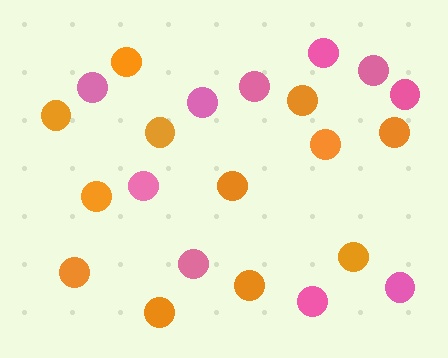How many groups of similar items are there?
There are 2 groups: one group of orange circles (12) and one group of pink circles (10).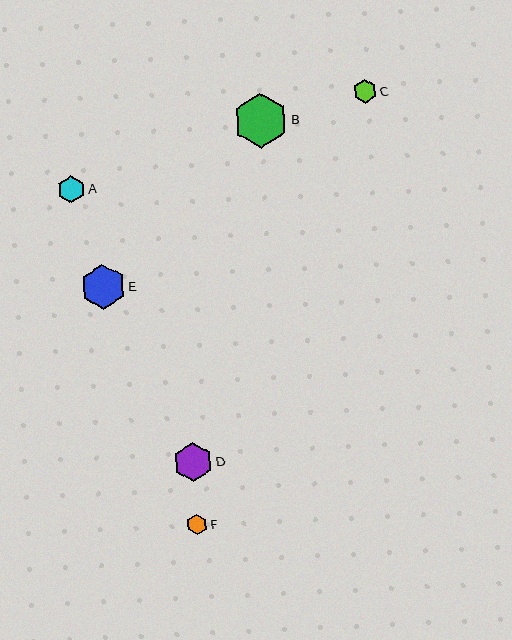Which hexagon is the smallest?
Hexagon F is the smallest with a size of approximately 20 pixels.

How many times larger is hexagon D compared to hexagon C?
Hexagon D is approximately 1.7 times the size of hexagon C.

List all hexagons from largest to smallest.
From largest to smallest: B, E, D, A, C, F.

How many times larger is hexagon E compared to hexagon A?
Hexagon E is approximately 1.7 times the size of hexagon A.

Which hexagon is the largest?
Hexagon B is the largest with a size of approximately 54 pixels.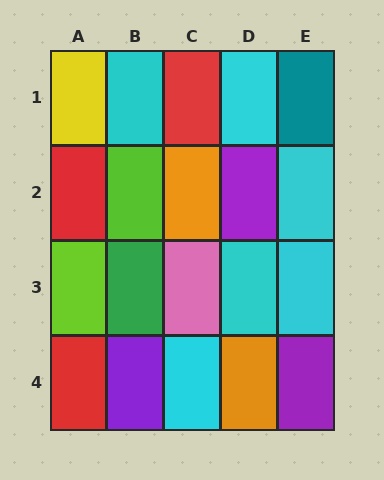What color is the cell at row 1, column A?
Yellow.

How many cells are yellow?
1 cell is yellow.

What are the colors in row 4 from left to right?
Red, purple, cyan, orange, purple.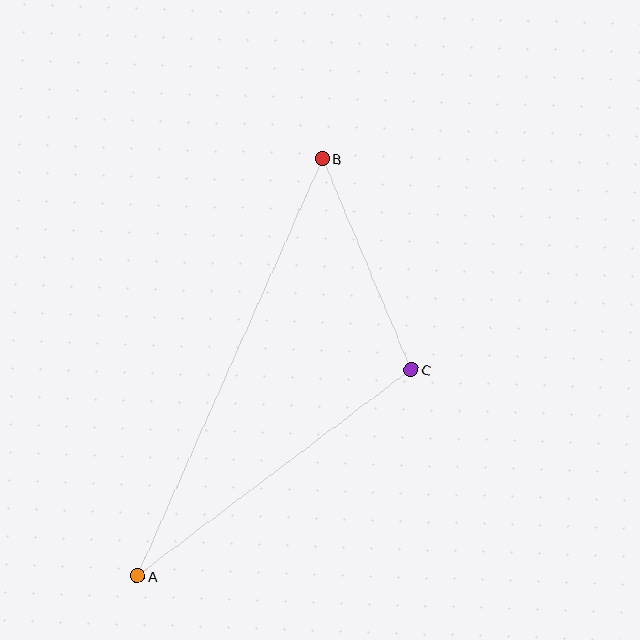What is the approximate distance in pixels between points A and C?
The distance between A and C is approximately 343 pixels.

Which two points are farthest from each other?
Points A and B are farthest from each other.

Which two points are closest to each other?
Points B and C are closest to each other.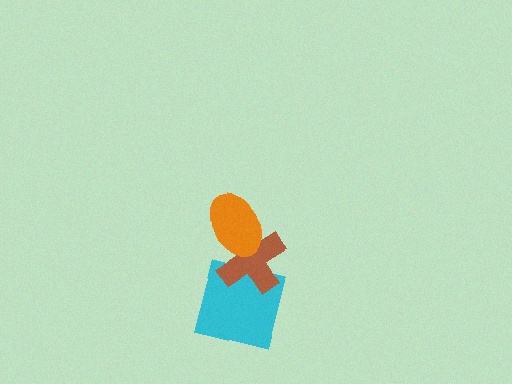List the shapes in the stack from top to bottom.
From top to bottom: the orange ellipse, the brown cross, the cyan square.